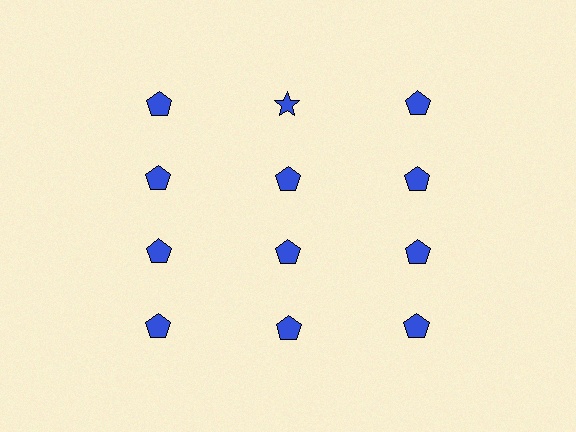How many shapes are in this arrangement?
There are 12 shapes arranged in a grid pattern.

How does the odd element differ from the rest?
It has a different shape: star instead of pentagon.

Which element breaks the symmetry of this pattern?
The blue star in the top row, second from left column breaks the symmetry. All other shapes are blue pentagons.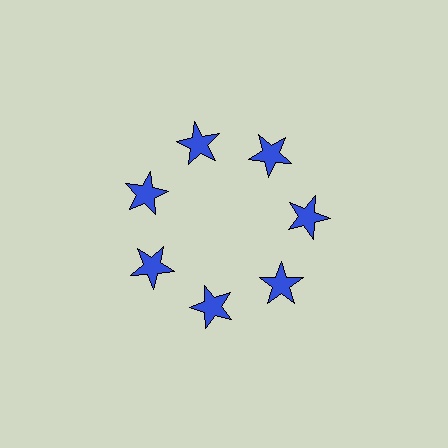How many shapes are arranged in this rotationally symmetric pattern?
There are 7 shapes, arranged in 7 groups of 1.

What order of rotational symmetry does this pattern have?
This pattern has 7-fold rotational symmetry.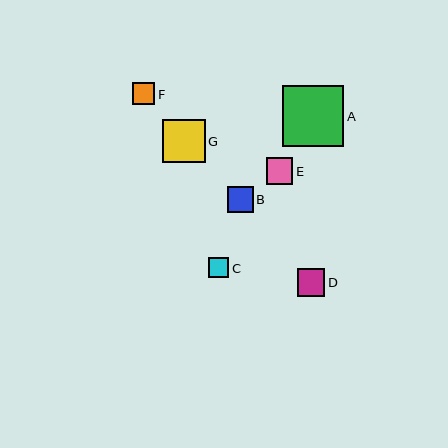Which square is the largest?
Square A is the largest with a size of approximately 61 pixels.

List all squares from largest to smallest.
From largest to smallest: A, G, D, E, B, F, C.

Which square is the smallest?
Square C is the smallest with a size of approximately 21 pixels.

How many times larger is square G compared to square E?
Square G is approximately 1.6 times the size of square E.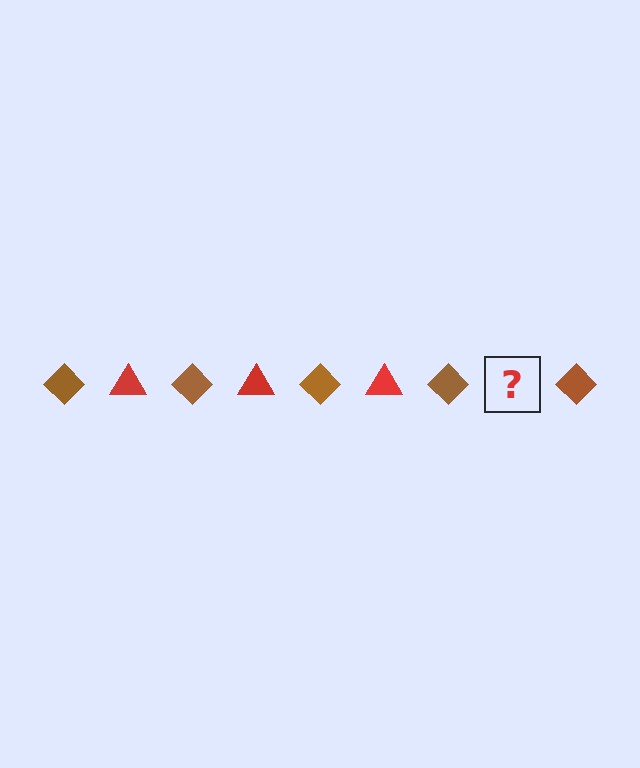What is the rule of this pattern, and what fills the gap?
The rule is that the pattern alternates between brown diamond and red triangle. The gap should be filled with a red triangle.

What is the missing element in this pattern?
The missing element is a red triangle.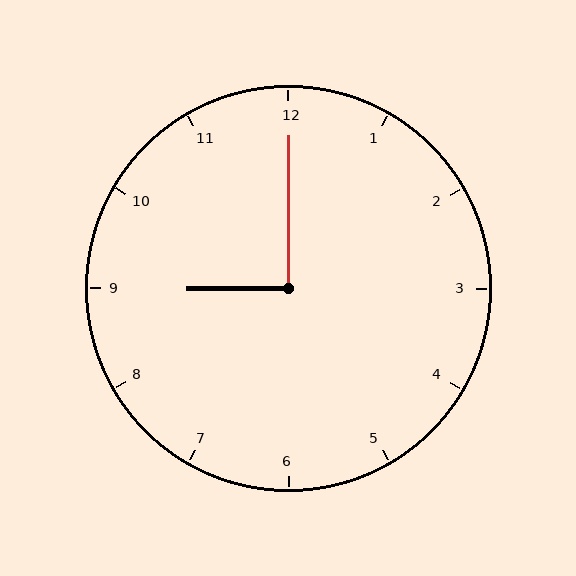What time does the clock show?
9:00.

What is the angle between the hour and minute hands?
Approximately 90 degrees.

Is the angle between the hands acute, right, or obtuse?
It is right.